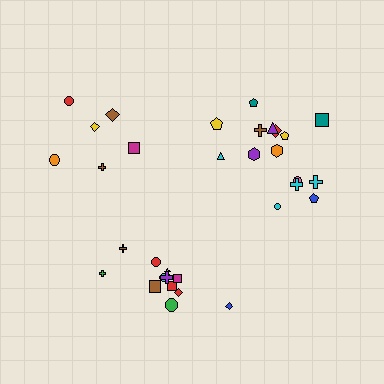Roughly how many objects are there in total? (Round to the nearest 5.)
Roughly 35 objects in total.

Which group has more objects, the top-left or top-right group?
The top-right group.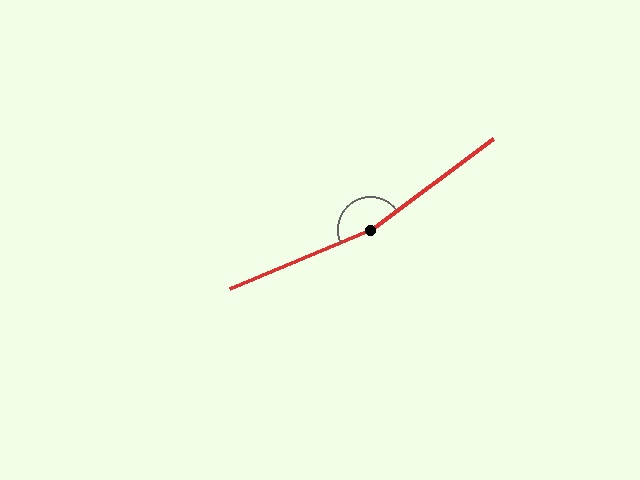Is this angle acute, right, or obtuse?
It is obtuse.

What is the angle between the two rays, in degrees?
Approximately 166 degrees.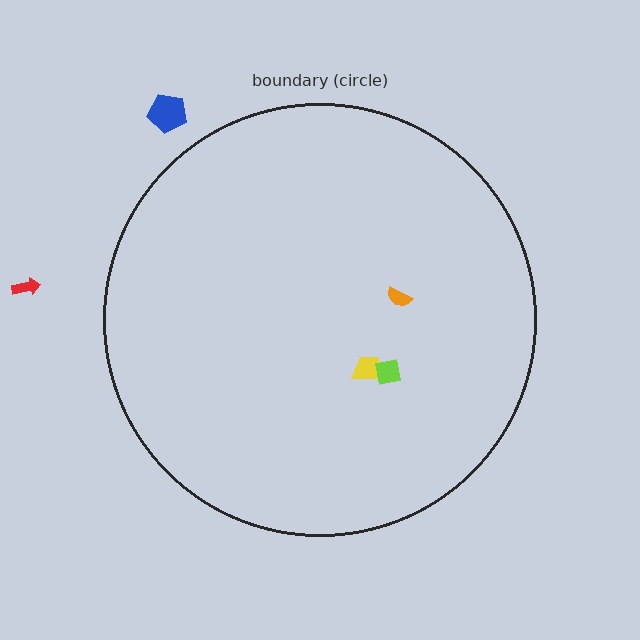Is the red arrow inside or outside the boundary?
Outside.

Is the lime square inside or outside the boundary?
Inside.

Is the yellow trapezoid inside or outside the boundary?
Inside.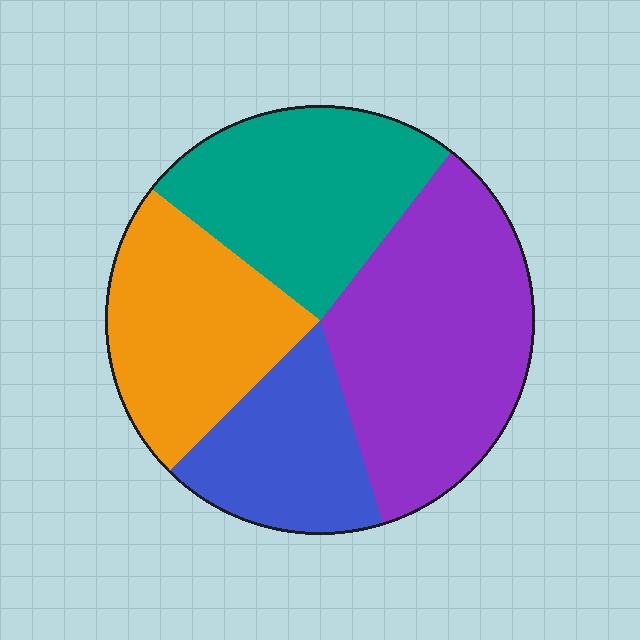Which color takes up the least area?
Blue, at roughly 15%.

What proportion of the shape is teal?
Teal covers 25% of the shape.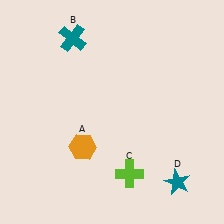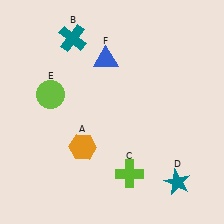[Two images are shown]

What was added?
A lime circle (E), a blue triangle (F) were added in Image 2.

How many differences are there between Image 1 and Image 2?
There are 2 differences between the two images.